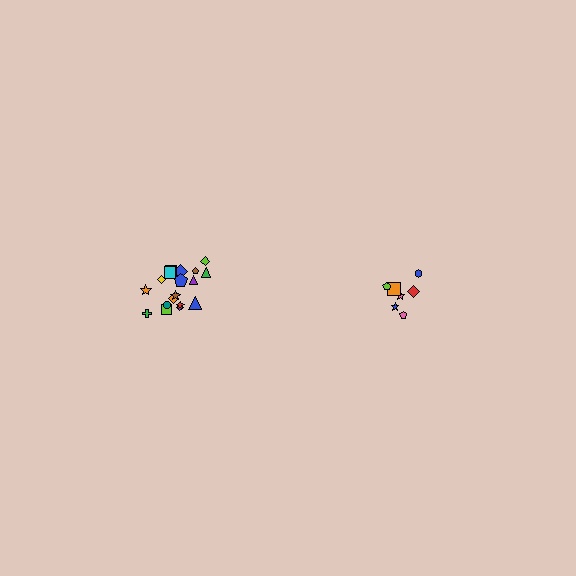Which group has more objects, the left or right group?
The left group.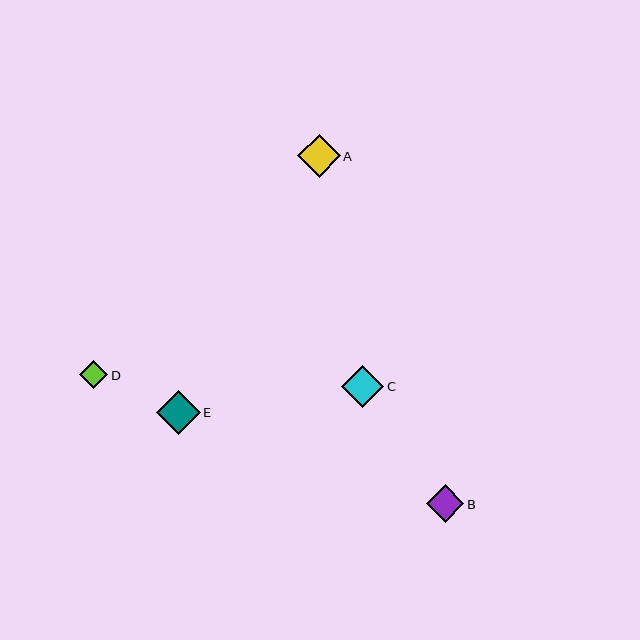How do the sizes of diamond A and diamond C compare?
Diamond A and diamond C are approximately the same size.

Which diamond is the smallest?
Diamond D is the smallest with a size of approximately 28 pixels.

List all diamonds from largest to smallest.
From largest to smallest: E, A, C, B, D.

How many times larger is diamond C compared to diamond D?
Diamond C is approximately 1.5 times the size of diamond D.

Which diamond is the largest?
Diamond E is the largest with a size of approximately 44 pixels.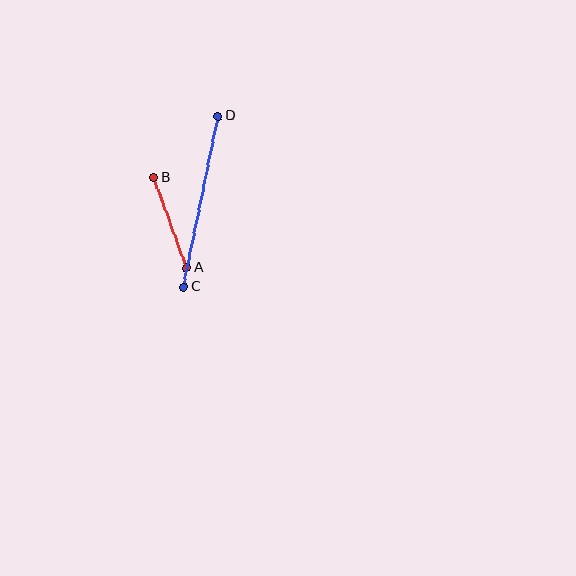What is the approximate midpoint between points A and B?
The midpoint is at approximately (170, 223) pixels.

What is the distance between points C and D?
The distance is approximately 174 pixels.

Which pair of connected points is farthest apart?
Points C and D are farthest apart.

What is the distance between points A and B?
The distance is approximately 96 pixels.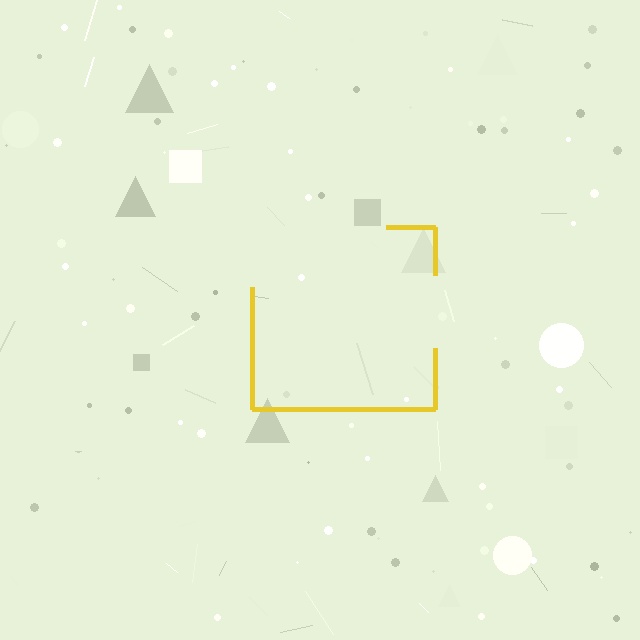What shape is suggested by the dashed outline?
The dashed outline suggests a square.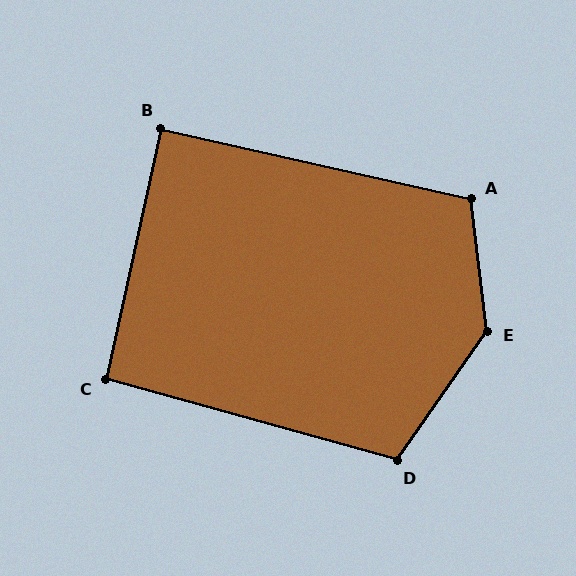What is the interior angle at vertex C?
Approximately 93 degrees (approximately right).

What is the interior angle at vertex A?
Approximately 110 degrees (obtuse).